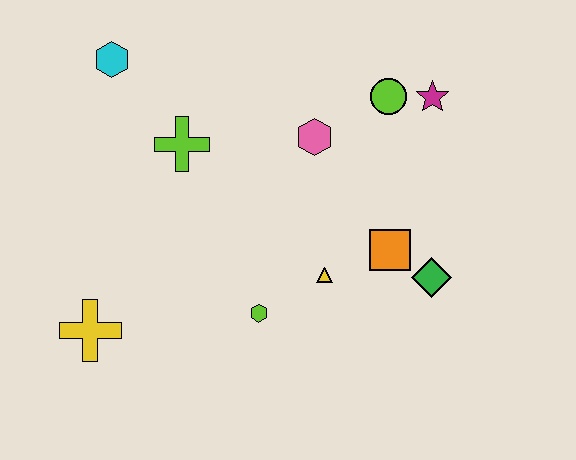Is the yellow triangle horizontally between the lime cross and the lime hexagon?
No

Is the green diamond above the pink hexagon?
No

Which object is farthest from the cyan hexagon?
The green diamond is farthest from the cyan hexagon.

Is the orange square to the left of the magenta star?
Yes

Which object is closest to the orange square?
The green diamond is closest to the orange square.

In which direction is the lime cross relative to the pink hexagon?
The lime cross is to the left of the pink hexagon.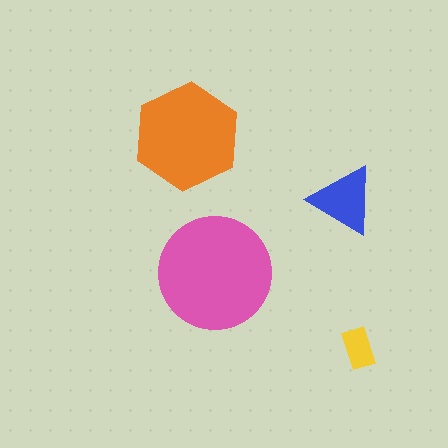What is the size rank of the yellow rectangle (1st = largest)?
4th.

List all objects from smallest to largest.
The yellow rectangle, the blue triangle, the orange hexagon, the pink circle.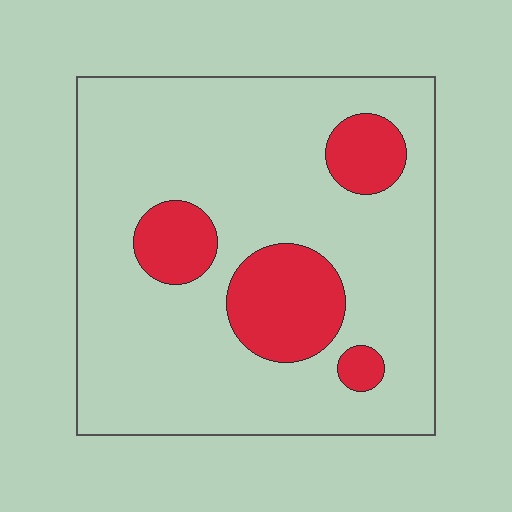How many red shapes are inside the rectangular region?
4.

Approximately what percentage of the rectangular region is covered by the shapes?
Approximately 20%.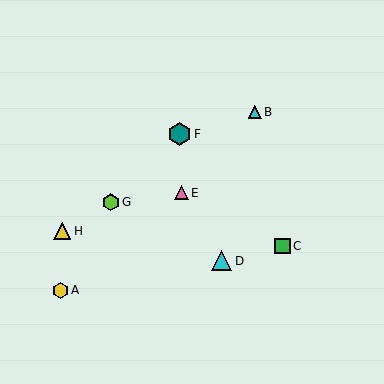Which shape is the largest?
The teal hexagon (labeled F) is the largest.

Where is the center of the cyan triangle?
The center of the cyan triangle is at (221, 261).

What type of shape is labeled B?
Shape B is a cyan triangle.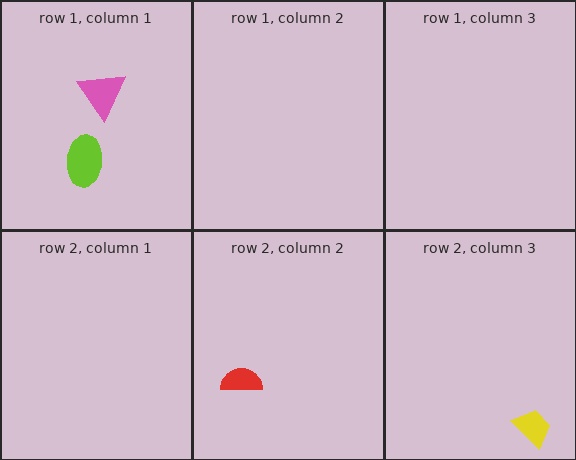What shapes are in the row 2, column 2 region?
The red semicircle.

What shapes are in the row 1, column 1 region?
The lime ellipse, the pink triangle.